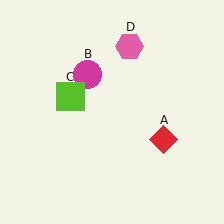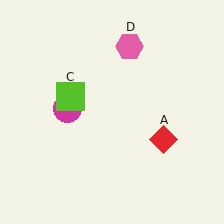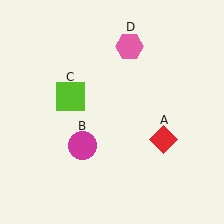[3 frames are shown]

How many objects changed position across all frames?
1 object changed position: magenta circle (object B).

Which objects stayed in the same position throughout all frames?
Red diamond (object A) and lime square (object C) and pink hexagon (object D) remained stationary.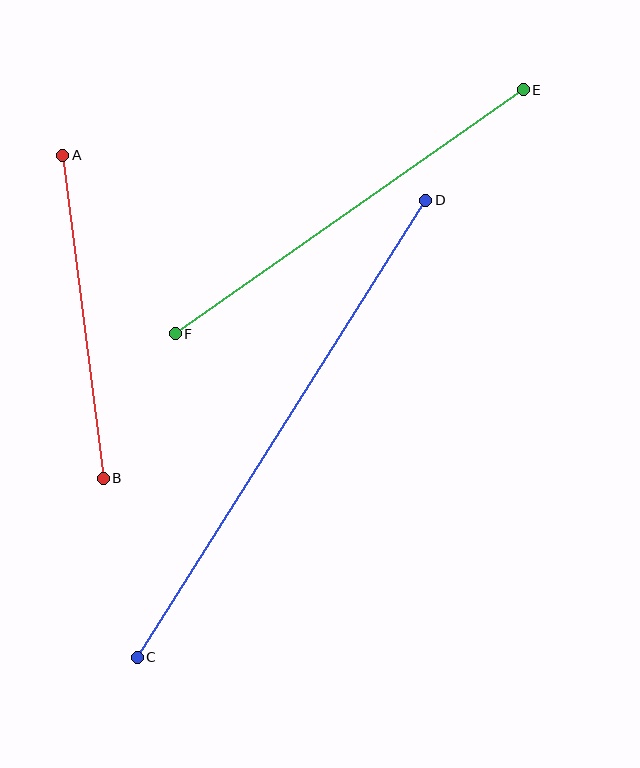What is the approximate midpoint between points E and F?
The midpoint is at approximately (349, 212) pixels.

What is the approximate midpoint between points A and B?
The midpoint is at approximately (83, 317) pixels.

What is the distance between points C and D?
The distance is approximately 540 pixels.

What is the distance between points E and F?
The distance is approximately 425 pixels.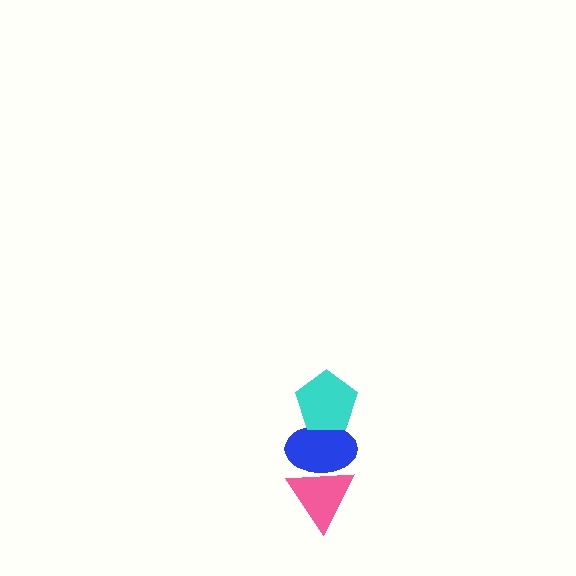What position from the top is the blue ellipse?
The blue ellipse is 2nd from the top.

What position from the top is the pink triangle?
The pink triangle is 3rd from the top.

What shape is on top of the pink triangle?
The blue ellipse is on top of the pink triangle.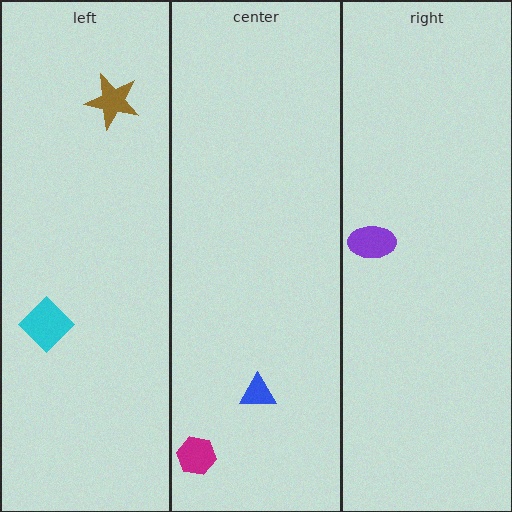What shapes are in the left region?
The cyan diamond, the brown star.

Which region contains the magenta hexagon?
The center region.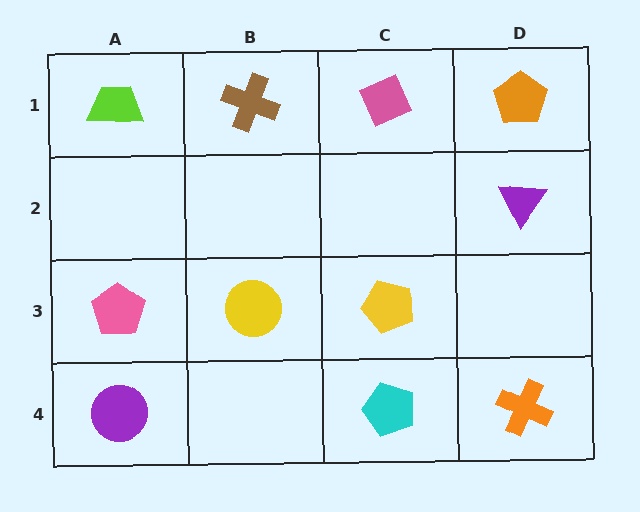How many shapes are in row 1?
4 shapes.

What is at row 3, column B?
A yellow circle.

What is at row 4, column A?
A purple circle.